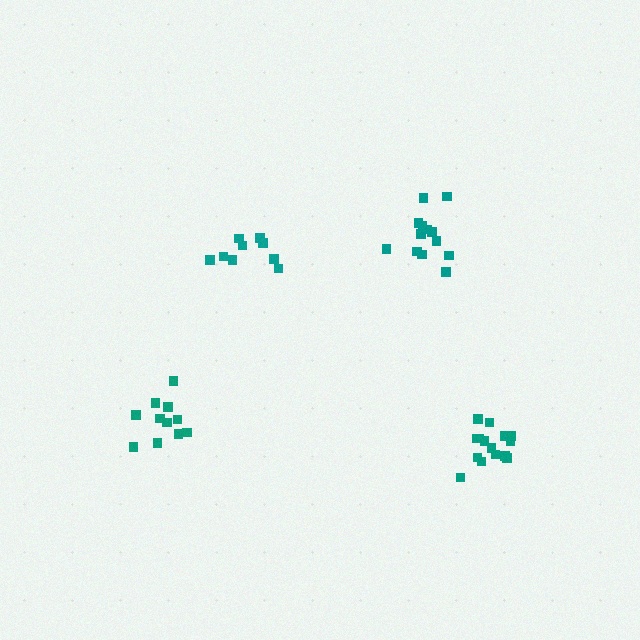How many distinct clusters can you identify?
There are 4 distinct clusters.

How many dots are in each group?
Group 1: 13 dots, Group 2: 11 dots, Group 3: 15 dots, Group 4: 9 dots (48 total).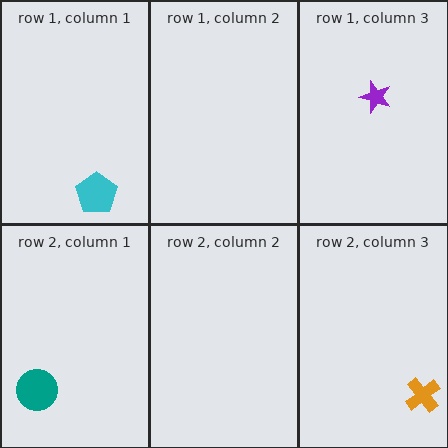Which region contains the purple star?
The row 1, column 3 region.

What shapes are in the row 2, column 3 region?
The orange cross.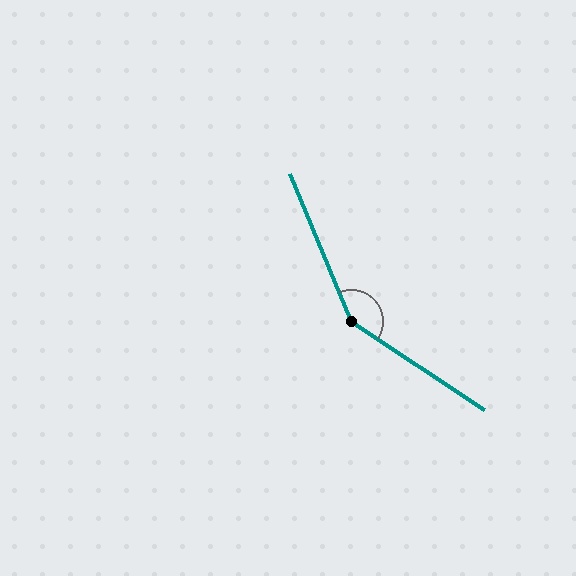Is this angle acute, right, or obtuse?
It is obtuse.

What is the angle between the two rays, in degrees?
Approximately 146 degrees.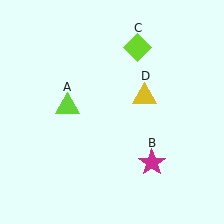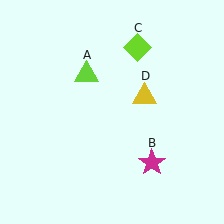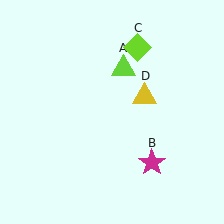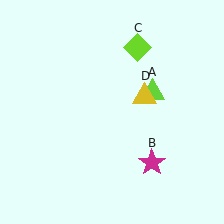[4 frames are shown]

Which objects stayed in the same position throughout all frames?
Magenta star (object B) and lime diamond (object C) and yellow triangle (object D) remained stationary.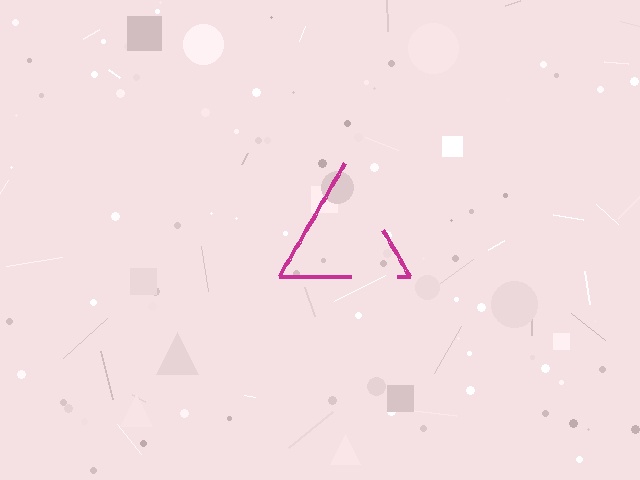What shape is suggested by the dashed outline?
The dashed outline suggests a triangle.